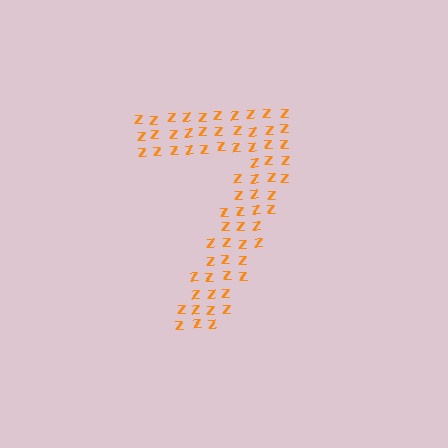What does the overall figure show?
The overall figure shows the digit 7.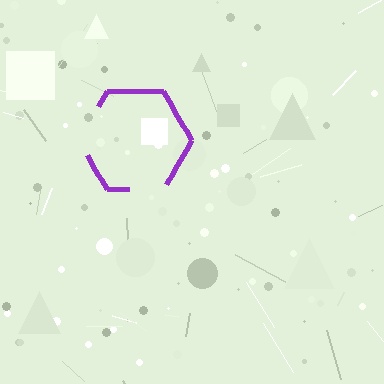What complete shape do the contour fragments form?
The contour fragments form a hexagon.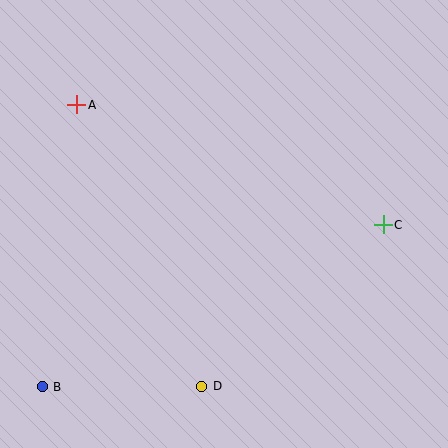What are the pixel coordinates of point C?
Point C is at (383, 225).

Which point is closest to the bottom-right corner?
Point C is closest to the bottom-right corner.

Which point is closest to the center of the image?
Point C at (383, 225) is closest to the center.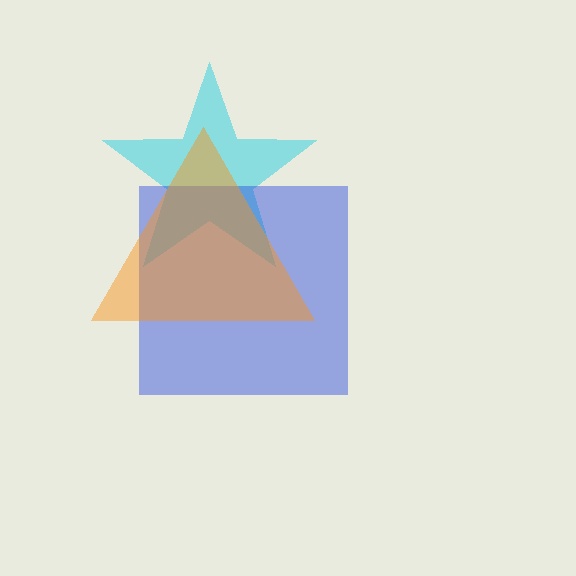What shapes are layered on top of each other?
The layered shapes are: a cyan star, a blue square, an orange triangle.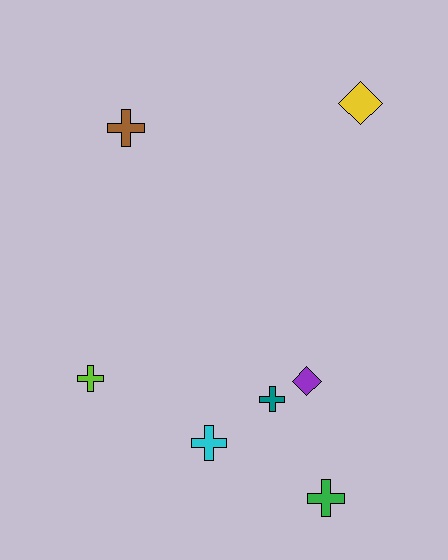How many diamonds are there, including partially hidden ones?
There are 2 diamonds.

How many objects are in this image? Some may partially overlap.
There are 7 objects.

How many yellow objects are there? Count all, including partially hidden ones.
There is 1 yellow object.